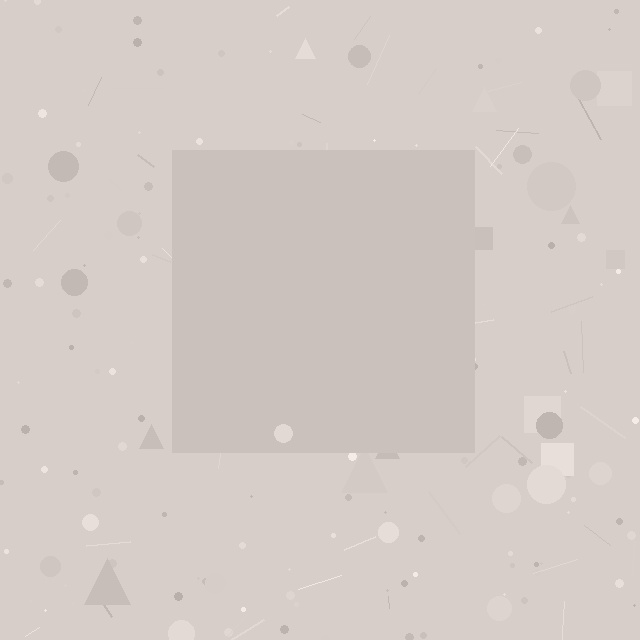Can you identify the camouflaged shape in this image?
The camouflaged shape is a square.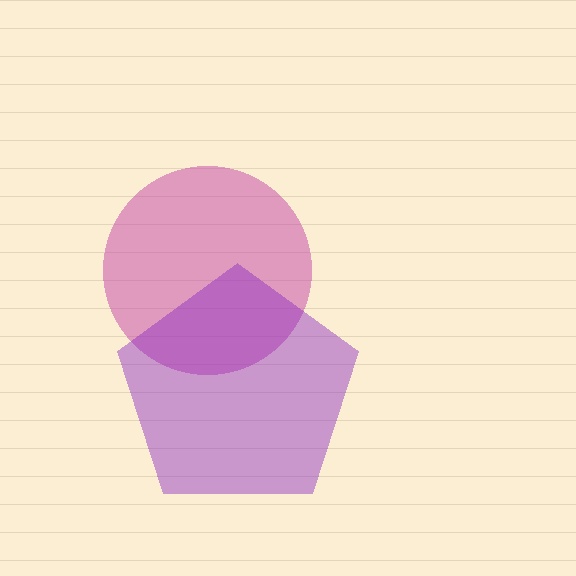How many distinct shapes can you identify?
There are 2 distinct shapes: a magenta circle, a purple pentagon.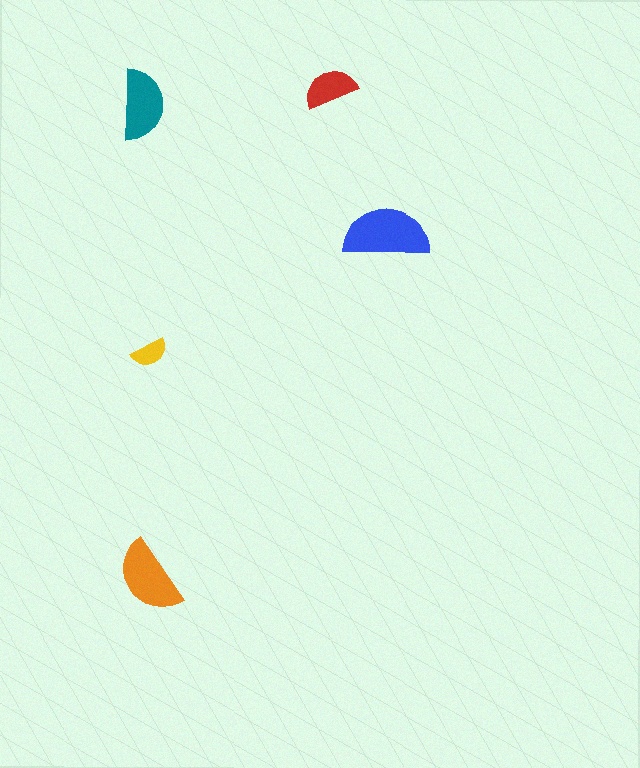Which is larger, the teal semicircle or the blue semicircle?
The blue one.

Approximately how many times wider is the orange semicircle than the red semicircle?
About 1.5 times wider.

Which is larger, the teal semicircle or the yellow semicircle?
The teal one.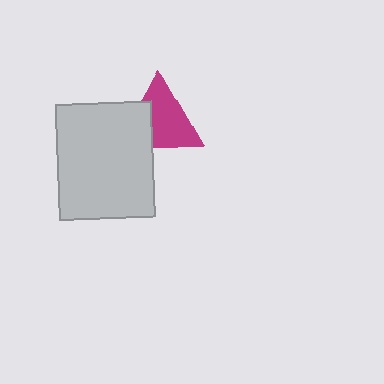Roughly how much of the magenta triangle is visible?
Most of it is visible (roughly 67%).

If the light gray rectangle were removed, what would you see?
You would see the complete magenta triangle.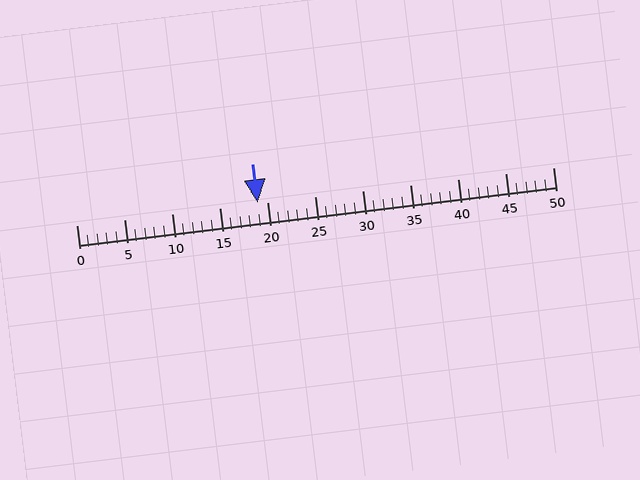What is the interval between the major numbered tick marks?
The major tick marks are spaced 5 units apart.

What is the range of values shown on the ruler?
The ruler shows values from 0 to 50.